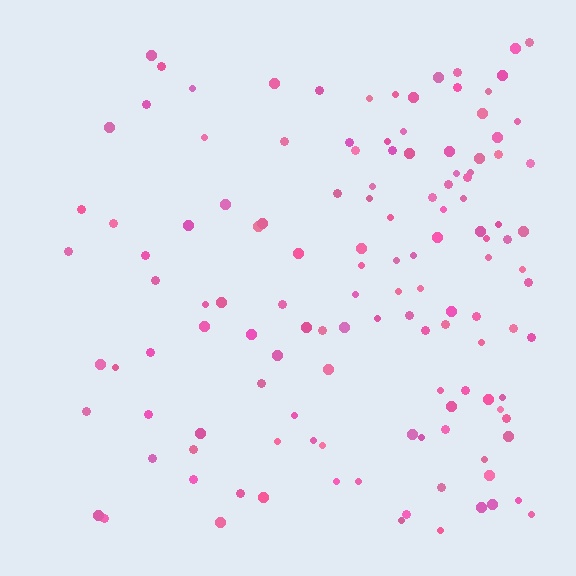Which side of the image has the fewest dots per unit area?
The left.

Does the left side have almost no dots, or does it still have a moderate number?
Still a moderate number, just noticeably fewer than the right.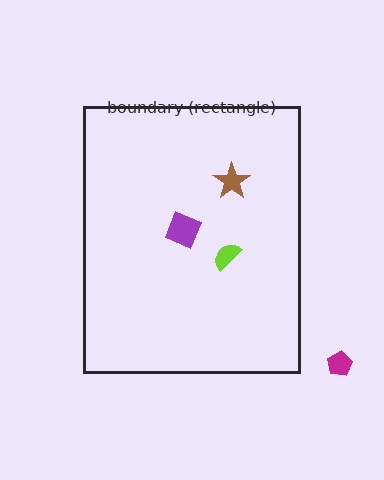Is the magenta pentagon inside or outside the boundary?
Outside.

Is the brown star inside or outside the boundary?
Inside.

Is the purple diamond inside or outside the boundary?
Inside.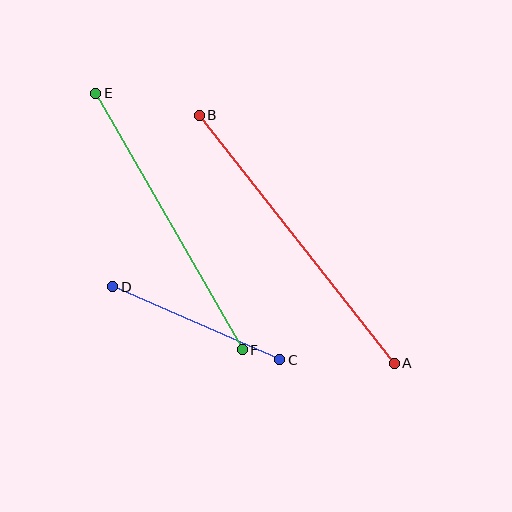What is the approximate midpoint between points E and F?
The midpoint is at approximately (169, 221) pixels.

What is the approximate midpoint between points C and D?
The midpoint is at approximately (196, 323) pixels.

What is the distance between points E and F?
The distance is approximately 295 pixels.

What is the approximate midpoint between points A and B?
The midpoint is at approximately (297, 239) pixels.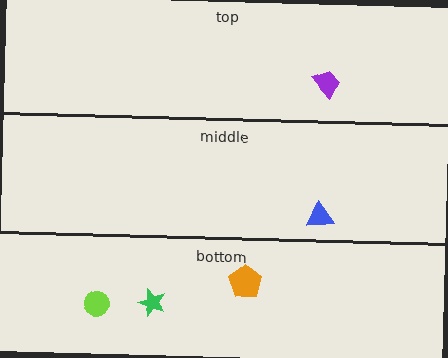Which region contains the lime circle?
The bottom region.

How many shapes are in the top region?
1.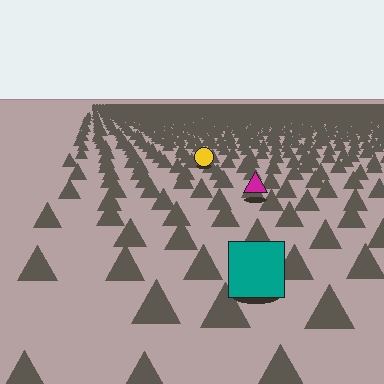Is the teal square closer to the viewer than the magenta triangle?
Yes. The teal square is closer — you can tell from the texture gradient: the ground texture is coarser near it.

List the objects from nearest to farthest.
From nearest to farthest: the teal square, the magenta triangle, the yellow circle.